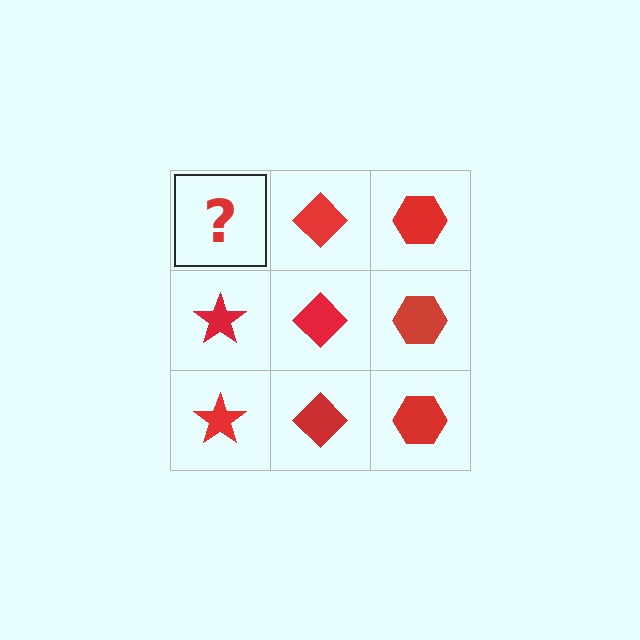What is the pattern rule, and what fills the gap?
The rule is that each column has a consistent shape. The gap should be filled with a red star.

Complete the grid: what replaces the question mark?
The question mark should be replaced with a red star.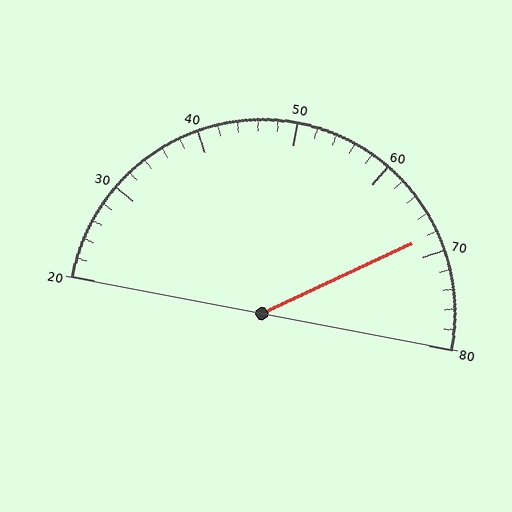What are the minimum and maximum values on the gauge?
The gauge ranges from 20 to 80.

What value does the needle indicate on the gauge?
The needle indicates approximately 68.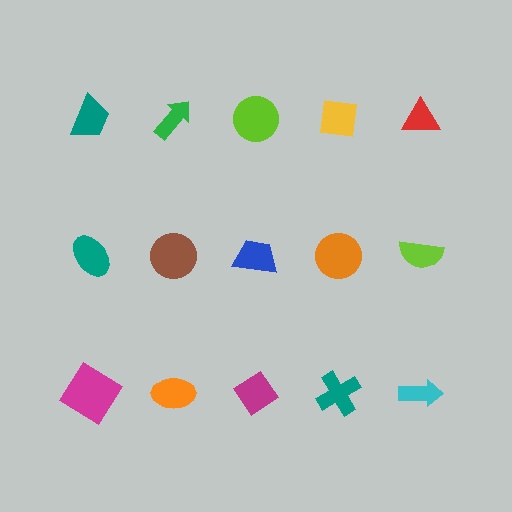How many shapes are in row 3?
5 shapes.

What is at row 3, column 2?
An orange ellipse.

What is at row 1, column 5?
A red triangle.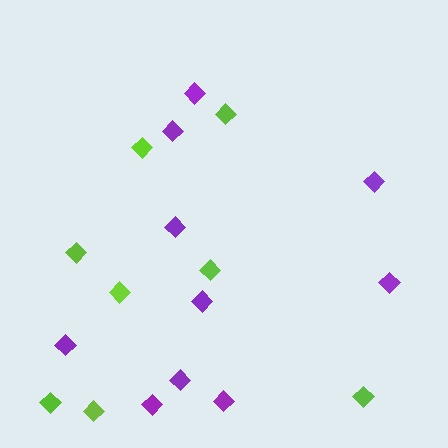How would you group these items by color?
There are 2 groups: one group of purple diamonds (10) and one group of lime diamonds (8).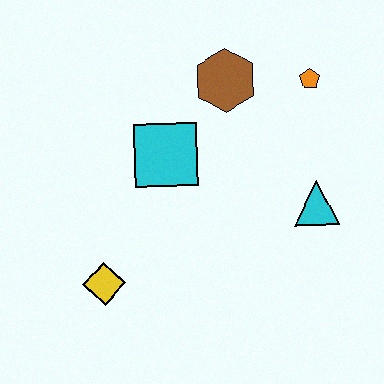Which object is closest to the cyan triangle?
The orange pentagon is closest to the cyan triangle.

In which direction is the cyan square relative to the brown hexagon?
The cyan square is below the brown hexagon.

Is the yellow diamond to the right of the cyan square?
No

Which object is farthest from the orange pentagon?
The yellow diamond is farthest from the orange pentagon.